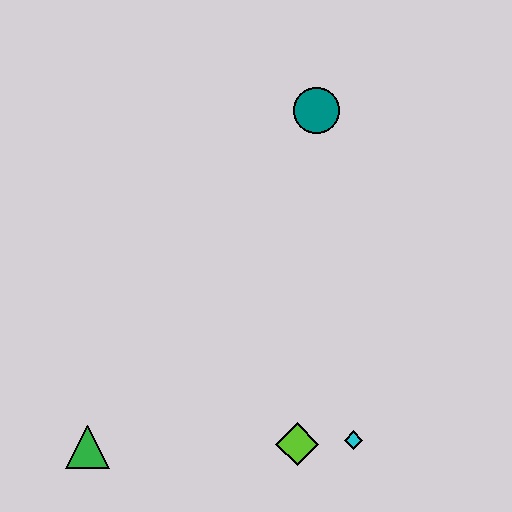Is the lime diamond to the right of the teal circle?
No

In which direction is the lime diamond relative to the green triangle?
The lime diamond is to the right of the green triangle.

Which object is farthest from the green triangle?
The teal circle is farthest from the green triangle.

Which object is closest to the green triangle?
The lime diamond is closest to the green triangle.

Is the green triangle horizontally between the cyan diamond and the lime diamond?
No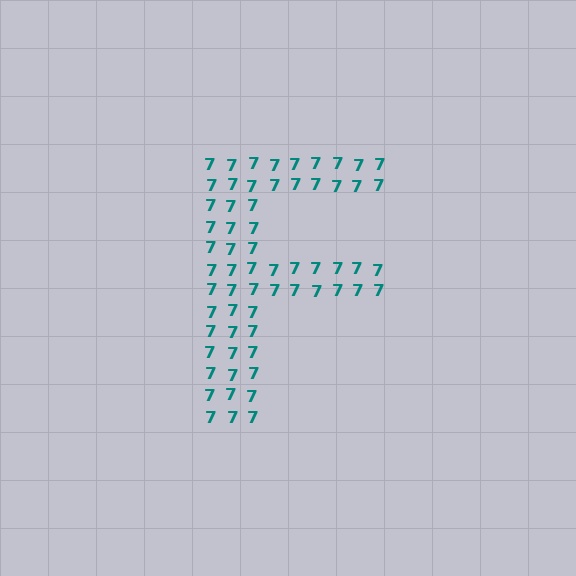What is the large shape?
The large shape is the letter F.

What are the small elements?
The small elements are digit 7's.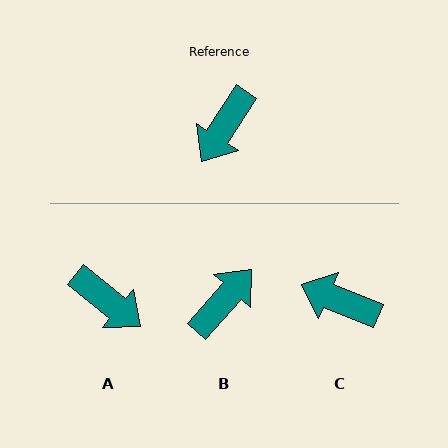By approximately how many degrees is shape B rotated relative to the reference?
Approximately 171 degrees counter-clockwise.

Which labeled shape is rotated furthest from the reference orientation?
B, about 171 degrees away.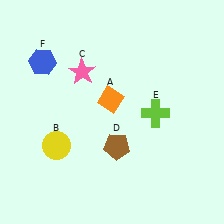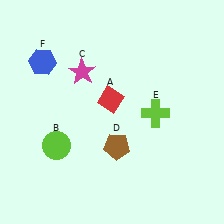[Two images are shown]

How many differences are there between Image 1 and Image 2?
There are 3 differences between the two images.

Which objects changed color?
A changed from orange to red. B changed from yellow to lime. C changed from pink to magenta.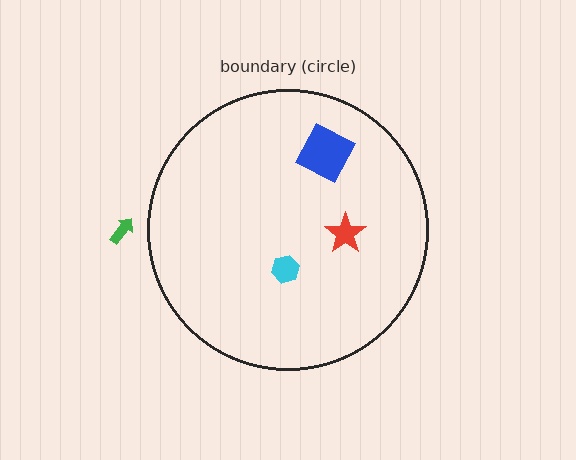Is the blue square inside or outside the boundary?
Inside.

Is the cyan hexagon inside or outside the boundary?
Inside.